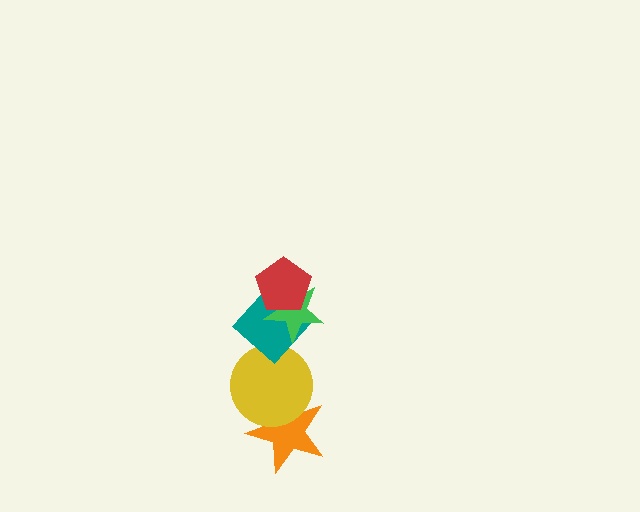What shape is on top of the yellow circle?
The teal diamond is on top of the yellow circle.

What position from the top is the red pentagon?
The red pentagon is 1st from the top.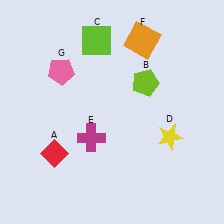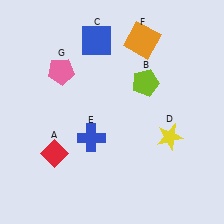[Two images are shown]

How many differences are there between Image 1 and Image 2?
There are 2 differences between the two images.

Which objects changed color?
C changed from lime to blue. E changed from magenta to blue.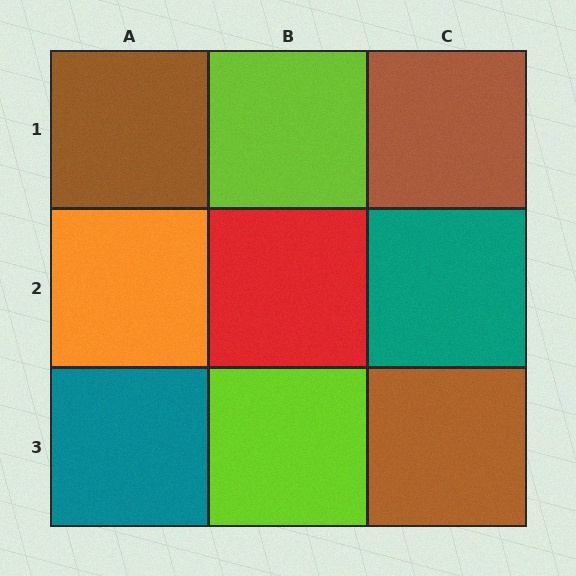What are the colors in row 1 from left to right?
Brown, lime, brown.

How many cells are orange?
1 cell is orange.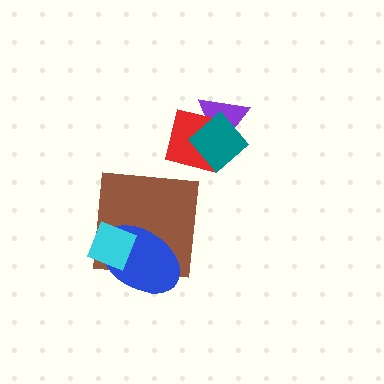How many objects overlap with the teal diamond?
2 objects overlap with the teal diamond.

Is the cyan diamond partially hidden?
No, no other shape covers it.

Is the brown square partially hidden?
Yes, it is partially covered by another shape.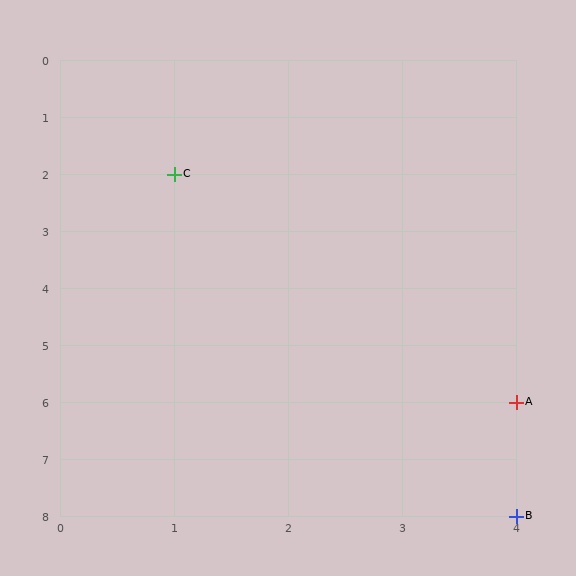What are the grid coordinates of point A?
Point A is at grid coordinates (4, 6).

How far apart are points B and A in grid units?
Points B and A are 2 rows apart.